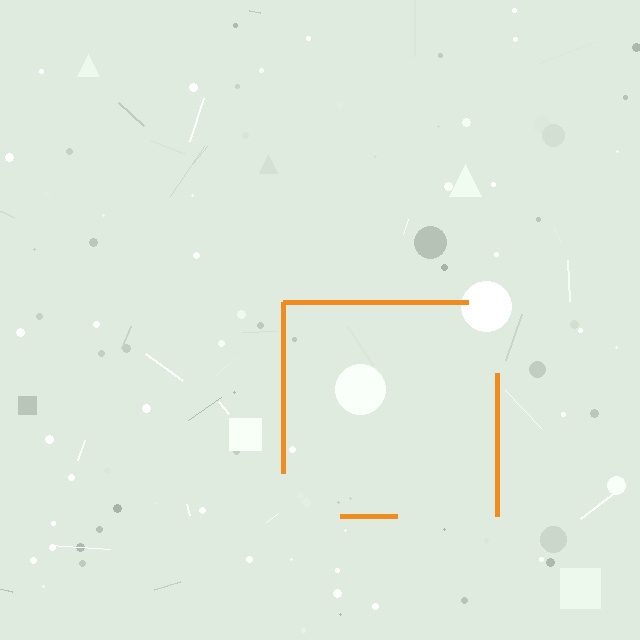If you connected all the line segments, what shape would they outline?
They would outline a square.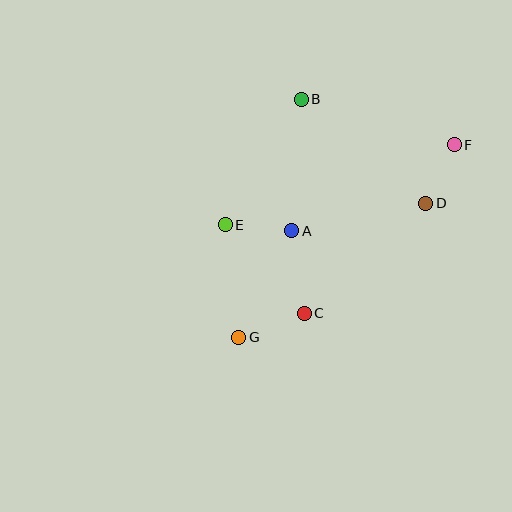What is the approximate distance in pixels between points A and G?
The distance between A and G is approximately 119 pixels.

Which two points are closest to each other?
Points D and F are closest to each other.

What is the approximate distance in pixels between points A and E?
The distance between A and E is approximately 67 pixels.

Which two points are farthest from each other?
Points F and G are farthest from each other.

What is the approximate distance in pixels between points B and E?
The distance between B and E is approximately 147 pixels.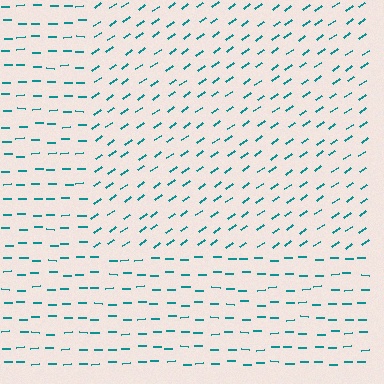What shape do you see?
I see a rectangle.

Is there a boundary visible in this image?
Yes, there is a texture boundary formed by a change in line orientation.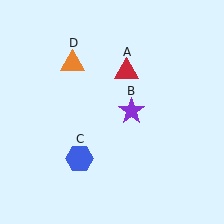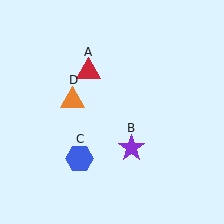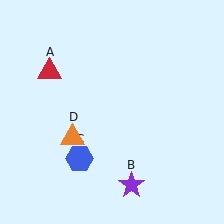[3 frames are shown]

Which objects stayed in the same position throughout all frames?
Blue hexagon (object C) remained stationary.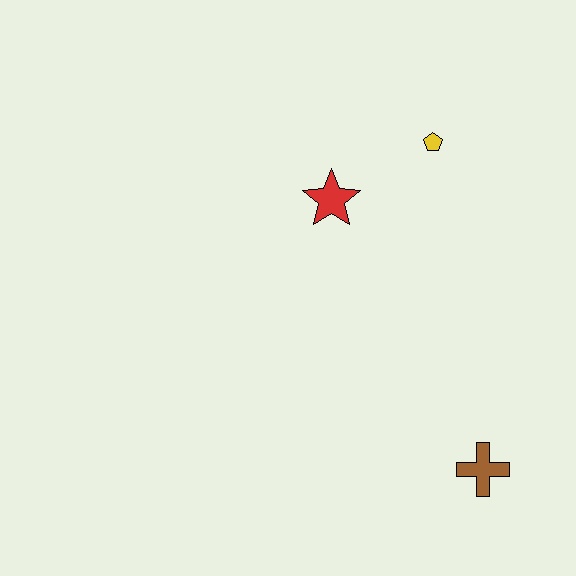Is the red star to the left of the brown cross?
Yes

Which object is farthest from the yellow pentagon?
The brown cross is farthest from the yellow pentagon.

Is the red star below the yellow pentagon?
Yes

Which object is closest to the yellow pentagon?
The red star is closest to the yellow pentagon.